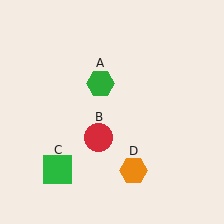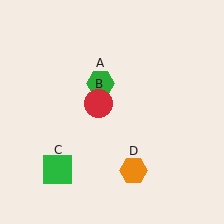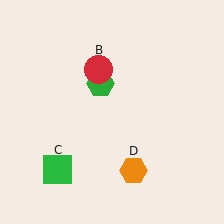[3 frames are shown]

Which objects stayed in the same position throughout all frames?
Green hexagon (object A) and green square (object C) and orange hexagon (object D) remained stationary.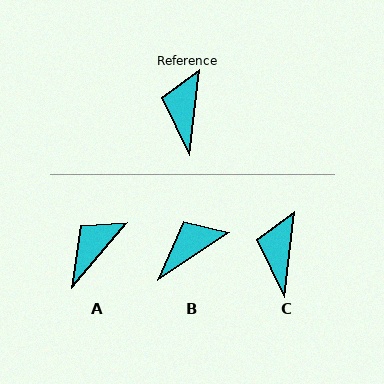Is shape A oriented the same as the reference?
No, it is off by about 34 degrees.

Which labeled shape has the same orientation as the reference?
C.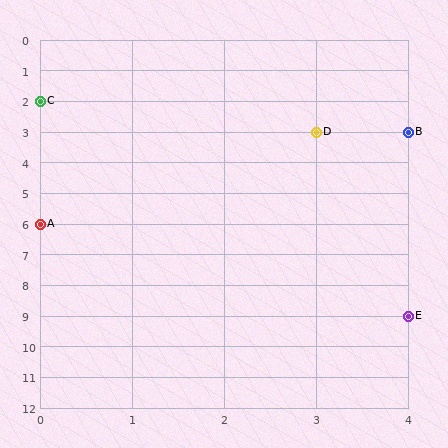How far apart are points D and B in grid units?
Points D and B are 1 column apart.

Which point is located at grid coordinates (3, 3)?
Point D is at (3, 3).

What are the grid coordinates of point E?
Point E is at grid coordinates (4, 9).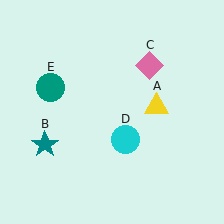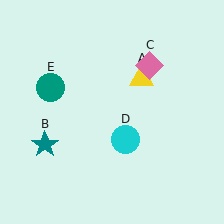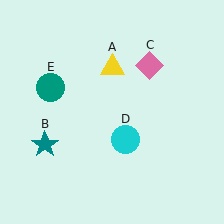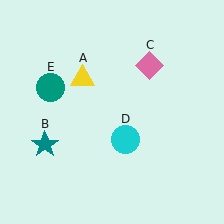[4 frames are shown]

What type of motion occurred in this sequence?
The yellow triangle (object A) rotated counterclockwise around the center of the scene.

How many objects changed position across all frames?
1 object changed position: yellow triangle (object A).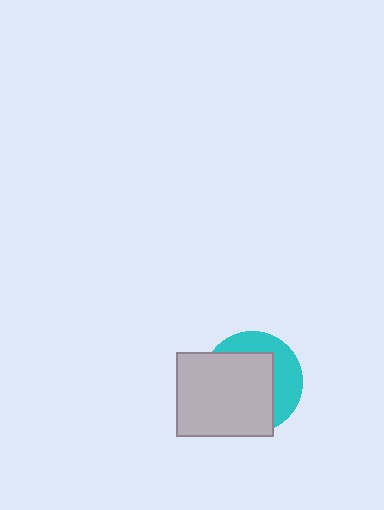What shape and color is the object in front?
The object in front is a light gray rectangle.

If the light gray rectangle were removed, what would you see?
You would see the complete cyan circle.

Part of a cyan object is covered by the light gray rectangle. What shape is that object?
It is a circle.